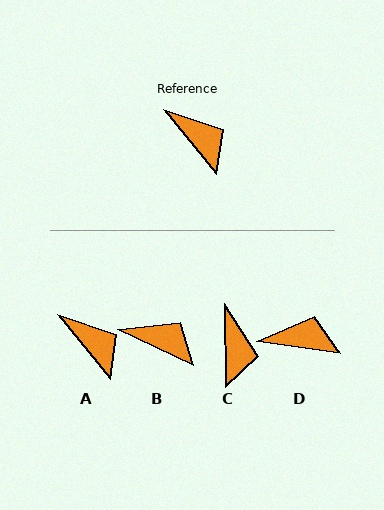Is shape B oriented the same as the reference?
No, it is off by about 25 degrees.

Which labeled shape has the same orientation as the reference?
A.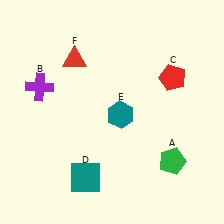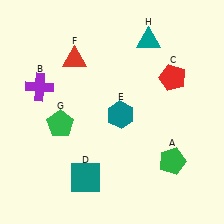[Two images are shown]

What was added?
A green pentagon (G), a teal triangle (H) were added in Image 2.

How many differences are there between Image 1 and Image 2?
There are 2 differences between the two images.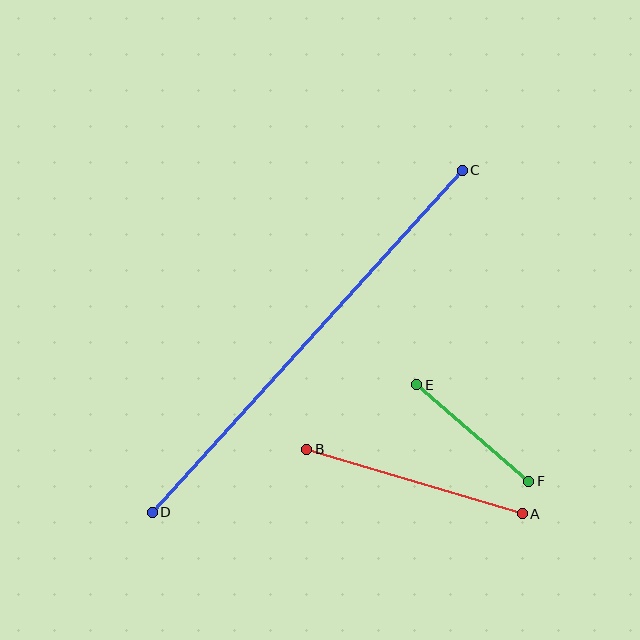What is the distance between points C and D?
The distance is approximately 461 pixels.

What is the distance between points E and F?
The distance is approximately 148 pixels.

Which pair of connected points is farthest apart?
Points C and D are farthest apart.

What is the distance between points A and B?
The distance is approximately 225 pixels.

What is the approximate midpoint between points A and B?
The midpoint is at approximately (415, 482) pixels.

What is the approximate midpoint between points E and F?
The midpoint is at approximately (473, 433) pixels.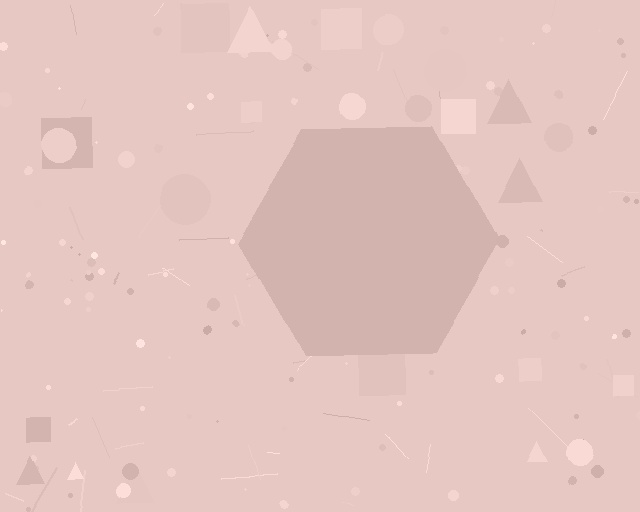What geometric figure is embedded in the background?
A hexagon is embedded in the background.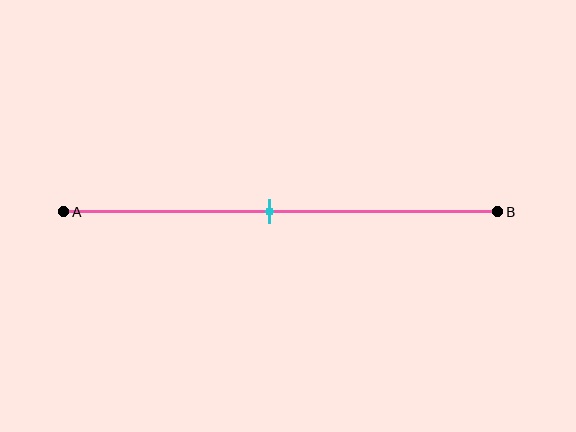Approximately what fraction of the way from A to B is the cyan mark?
The cyan mark is approximately 50% of the way from A to B.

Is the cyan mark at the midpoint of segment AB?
Yes, the mark is approximately at the midpoint.